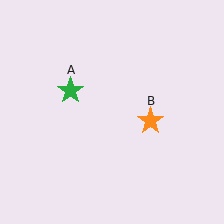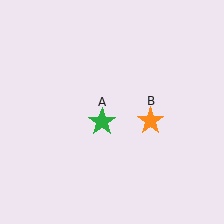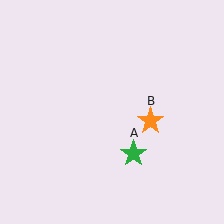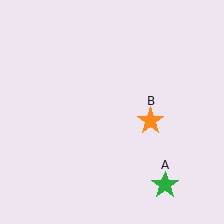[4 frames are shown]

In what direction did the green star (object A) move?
The green star (object A) moved down and to the right.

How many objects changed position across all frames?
1 object changed position: green star (object A).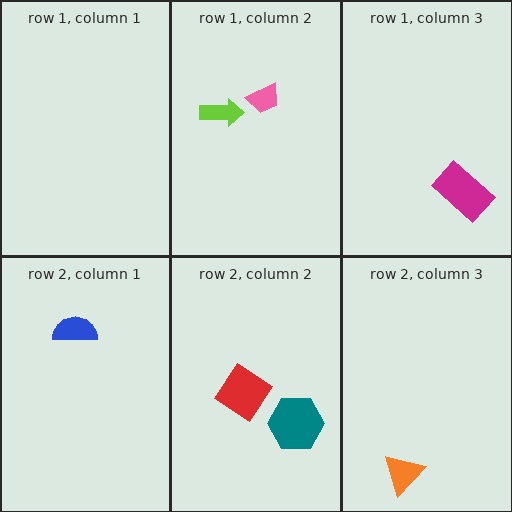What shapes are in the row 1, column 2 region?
The lime arrow, the pink trapezoid.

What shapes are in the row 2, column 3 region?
The orange triangle.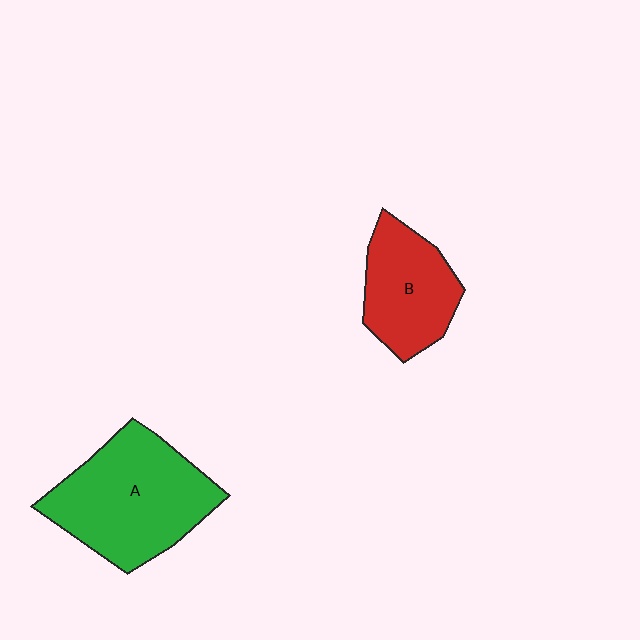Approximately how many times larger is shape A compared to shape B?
Approximately 1.6 times.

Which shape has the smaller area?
Shape B (red).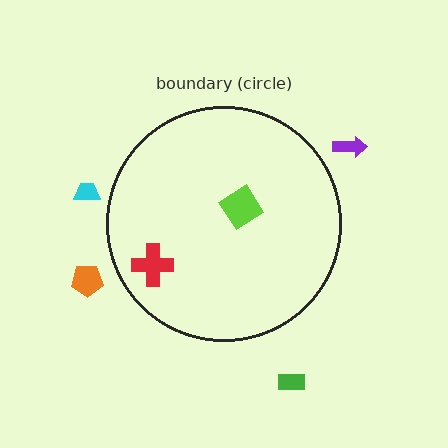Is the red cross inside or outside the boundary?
Inside.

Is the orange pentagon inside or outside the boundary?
Outside.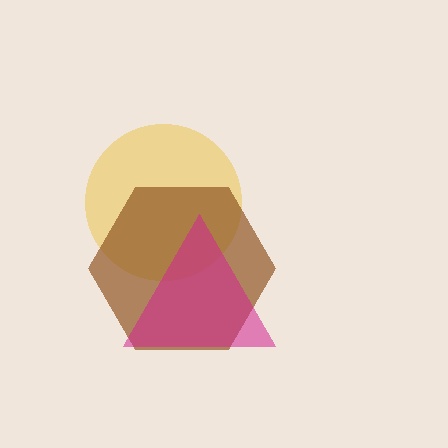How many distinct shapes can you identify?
There are 3 distinct shapes: a yellow circle, a brown hexagon, a magenta triangle.